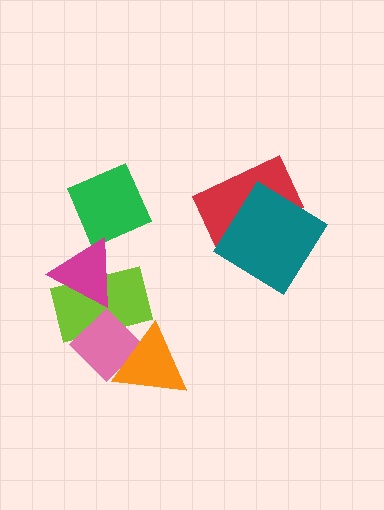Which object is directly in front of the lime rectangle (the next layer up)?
The pink diamond is directly in front of the lime rectangle.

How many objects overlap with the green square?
0 objects overlap with the green square.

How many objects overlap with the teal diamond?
1 object overlaps with the teal diamond.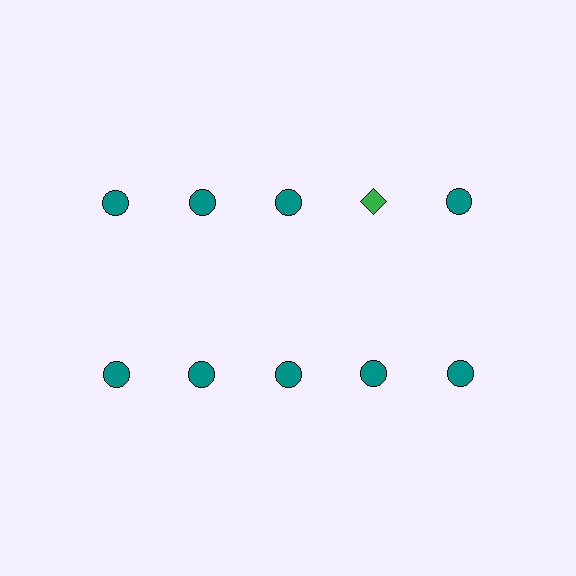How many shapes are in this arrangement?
There are 10 shapes arranged in a grid pattern.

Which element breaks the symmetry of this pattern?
The green diamond in the top row, second from right column breaks the symmetry. All other shapes are teal circles.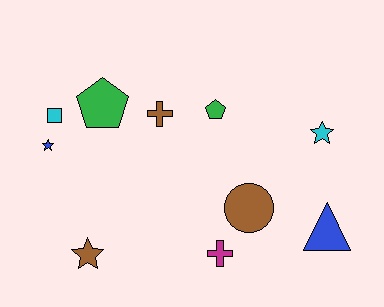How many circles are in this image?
There is 1 circle.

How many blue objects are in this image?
There are 2 blue objects.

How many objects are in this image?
There are 10 objects.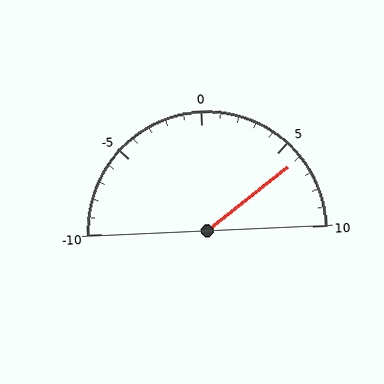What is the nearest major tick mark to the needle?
The nearest major tick mark is 5.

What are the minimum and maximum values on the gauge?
The gauge ranges from -10 to 10.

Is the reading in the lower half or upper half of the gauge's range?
The reading is in the upper half of the range (-10 to 10).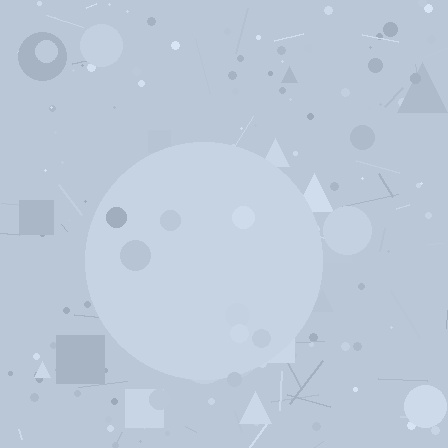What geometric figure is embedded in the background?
A circle is embedded in the background.